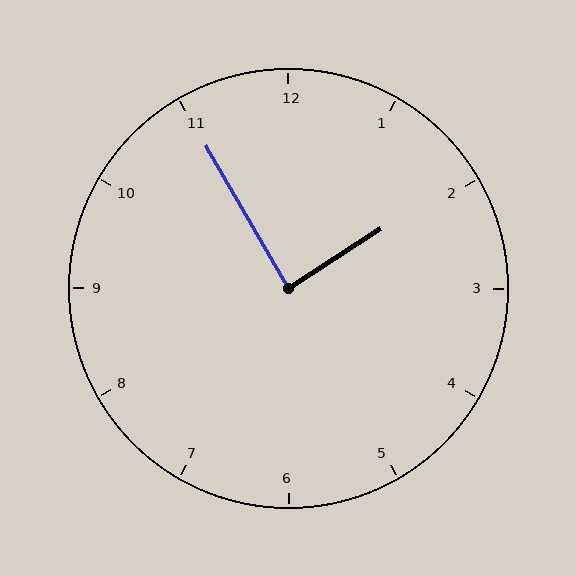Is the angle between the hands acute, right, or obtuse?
It is right.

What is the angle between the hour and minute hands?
Approximately 88 degrees.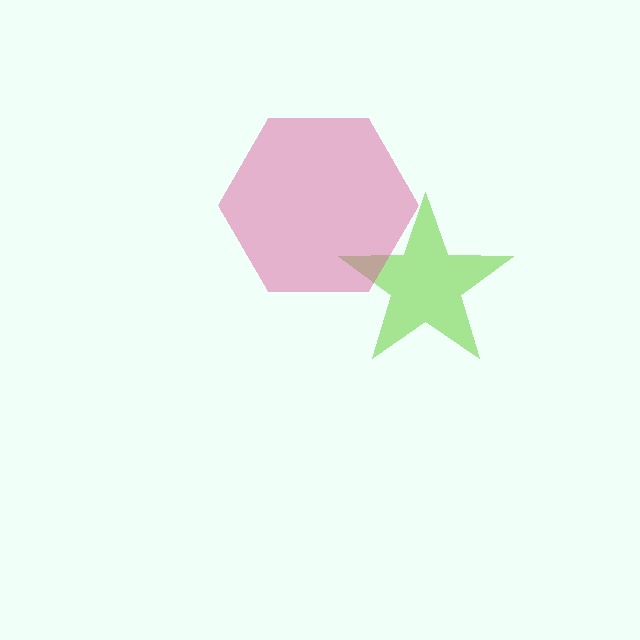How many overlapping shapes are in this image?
There are 2 overlapping shapes in the image.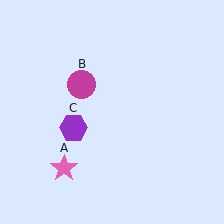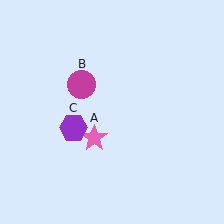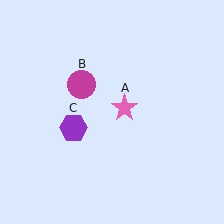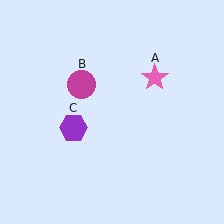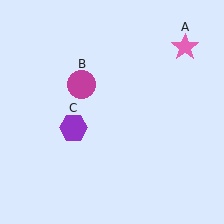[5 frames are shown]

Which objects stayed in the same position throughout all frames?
Magenta circle (object B) and purple hexagon (object C) remained stationary.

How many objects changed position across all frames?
1 object changed position: pink star (object A).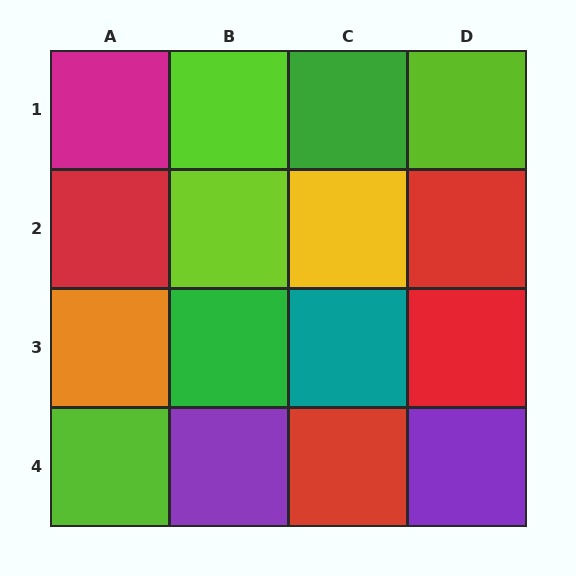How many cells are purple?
2 cells are purple.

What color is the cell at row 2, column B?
Lime.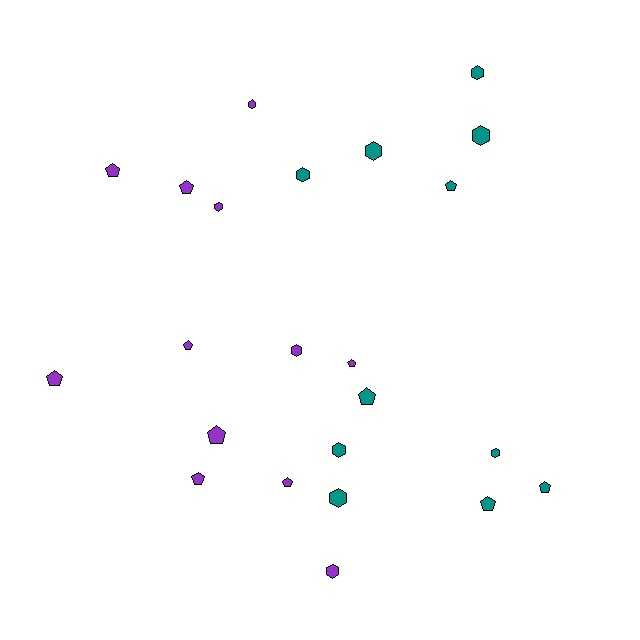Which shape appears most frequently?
Pentagon, with 12 objects.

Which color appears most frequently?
Purple, with 12 objects.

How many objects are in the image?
There are 23 objects.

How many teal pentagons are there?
There are 4 teal pentagons.